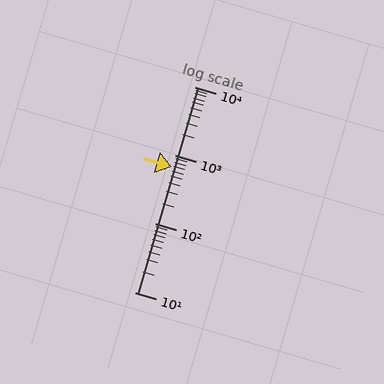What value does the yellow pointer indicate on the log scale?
The pointer indicates approximately 680.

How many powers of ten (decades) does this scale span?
The scale spans 3 decades, from 10 to 10000.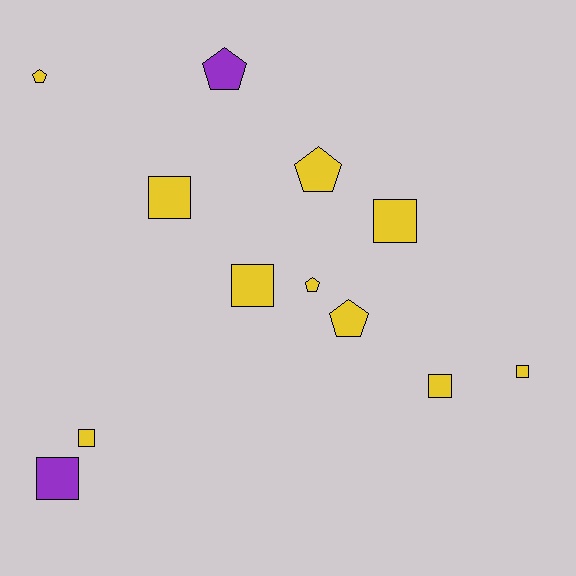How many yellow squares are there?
There are 6 yellow squares.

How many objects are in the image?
There are 12 objects.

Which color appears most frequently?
Yellow, with 10 objects.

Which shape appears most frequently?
Square, with 7 objects.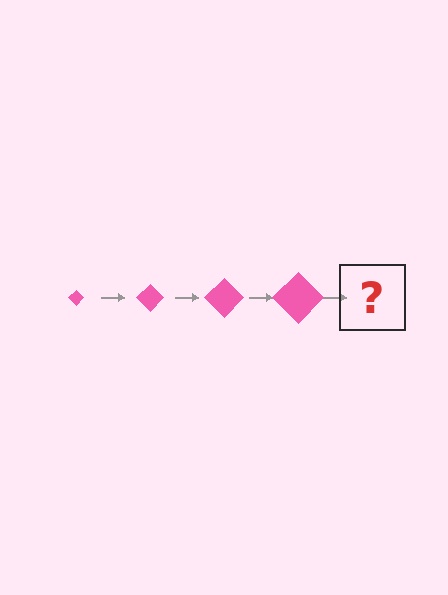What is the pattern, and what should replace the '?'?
The pattern is that the diamond gets progressively larger each step. The '?' should be a pink diamond, larger than the previous one.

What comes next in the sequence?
The next element should be a pink diamond, larger than the previous one.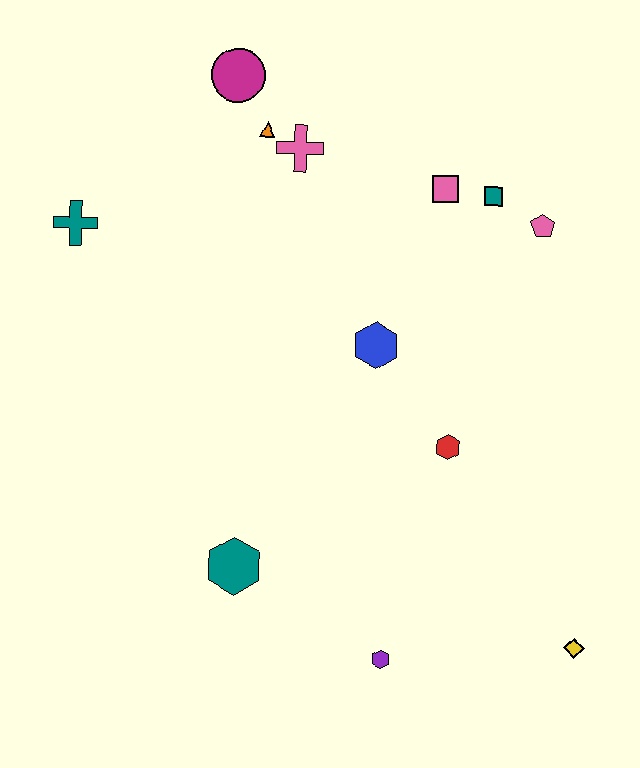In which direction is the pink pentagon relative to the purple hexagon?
The pink pentagon is above the purple hexagon.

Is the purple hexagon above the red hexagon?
No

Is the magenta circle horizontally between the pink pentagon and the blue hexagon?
No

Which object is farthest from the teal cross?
The yellow diamond is farthest from the teal cross.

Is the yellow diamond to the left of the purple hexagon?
No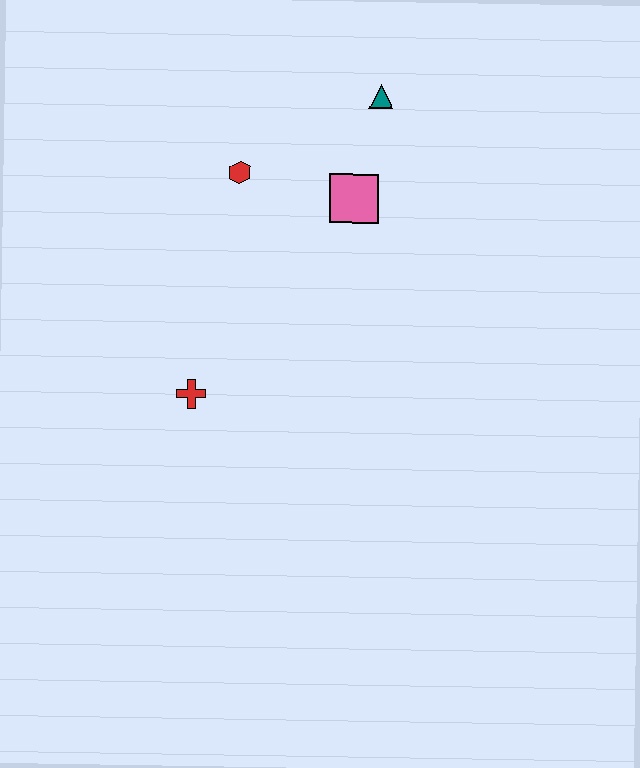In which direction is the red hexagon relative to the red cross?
The red hexagon is above the red cross.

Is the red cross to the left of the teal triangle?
Yes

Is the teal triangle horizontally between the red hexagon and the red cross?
No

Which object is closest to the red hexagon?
The pink square is closest to the red hexagon.